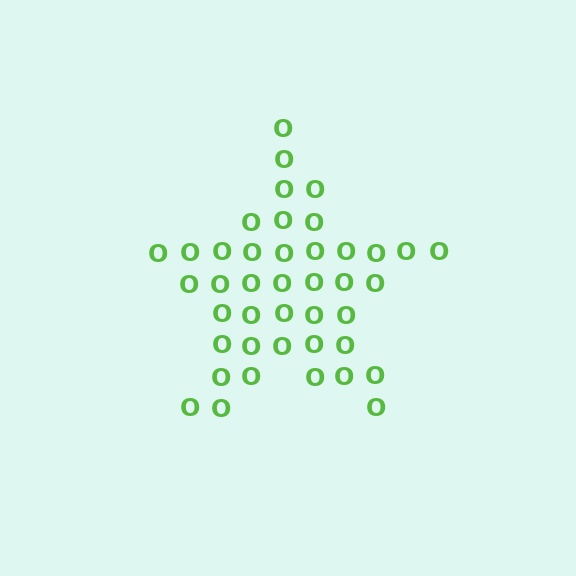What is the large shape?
The large shape is a star.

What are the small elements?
The small elements are letter O's.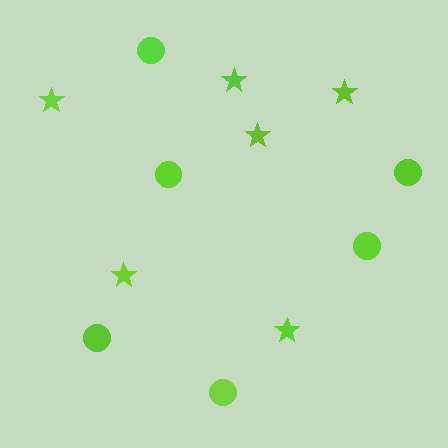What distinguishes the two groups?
There are 2 groups: one group of circles (6) and one group of stars (6).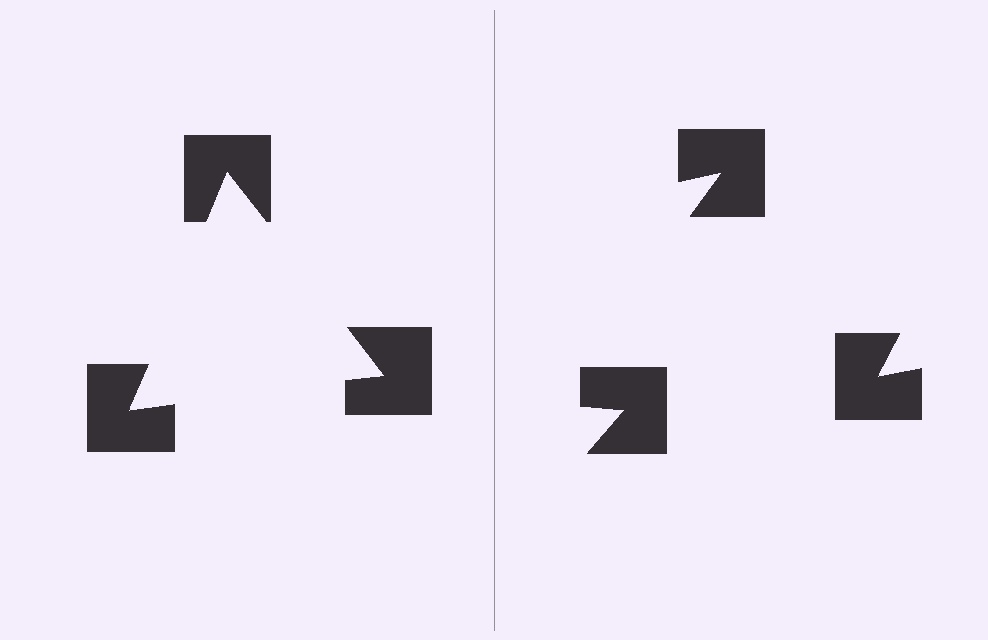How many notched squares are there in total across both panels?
6 — 3 on each side.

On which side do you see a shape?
An illusory triangle appears on the left side. On the right side the wedge cuts are rotated, so no coherent shape forms.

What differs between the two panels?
The notched squares are positioned identically on both sides; only the wedge orientations differ. On the left they align to a triangle; on the right they are misaligned.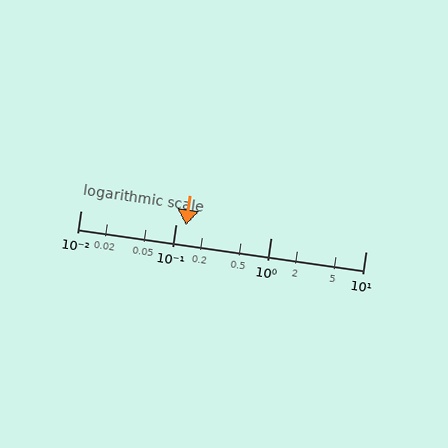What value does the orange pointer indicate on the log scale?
The pointer indicates approximately 0.13.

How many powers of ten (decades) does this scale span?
The scale spans 3 decades, from 0.01 to 10.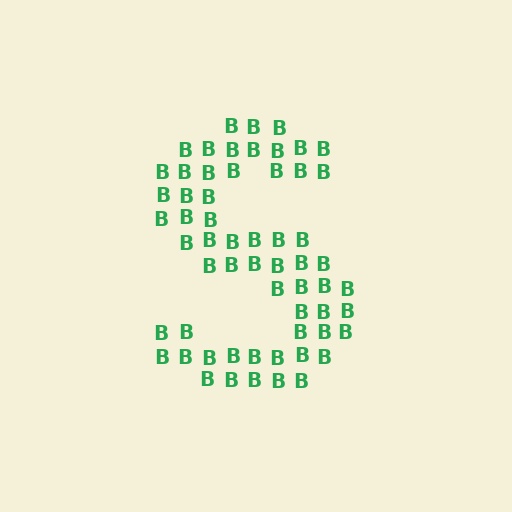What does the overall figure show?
The overall figure shows the letter S.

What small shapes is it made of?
It is made of small letter B's.